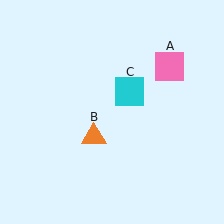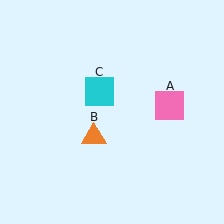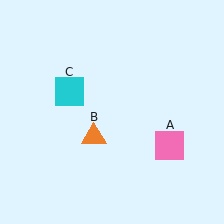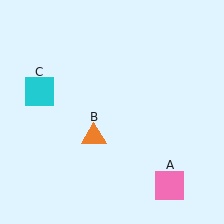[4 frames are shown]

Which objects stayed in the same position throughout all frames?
Orange triangle (object B) remained stationary.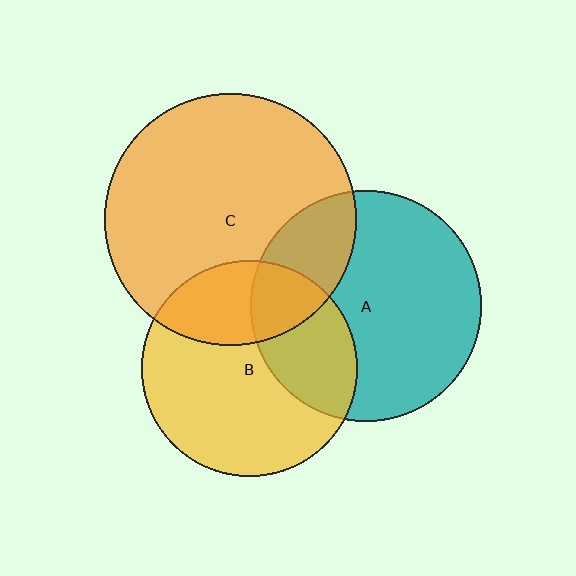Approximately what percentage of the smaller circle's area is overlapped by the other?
Approximately 25%.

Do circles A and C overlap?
Yes.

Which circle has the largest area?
Circle C (orange).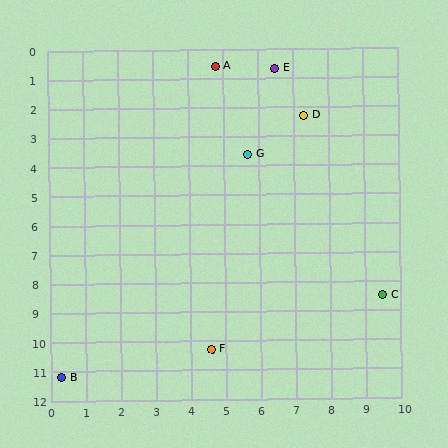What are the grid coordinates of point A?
Point A is at approximately (4.8, 0.6).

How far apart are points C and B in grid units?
Points C and B are about 9.6 grid units apart.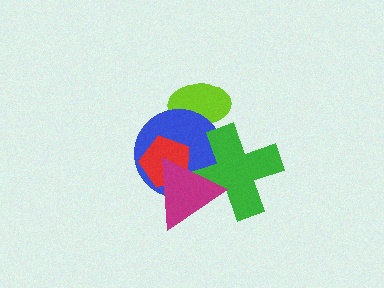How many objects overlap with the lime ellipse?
1 object overlaps with the lime ellipse.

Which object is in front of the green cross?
The magenta triangle is in front of the green cross.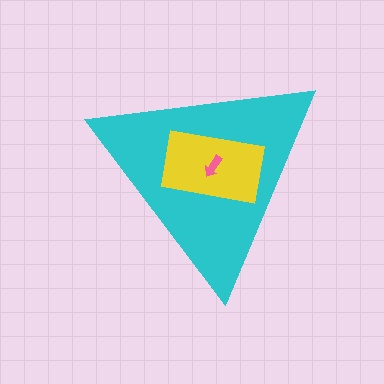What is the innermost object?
The pink arrow.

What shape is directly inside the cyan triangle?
The yellow rectangle.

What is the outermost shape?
The cyan triangle.